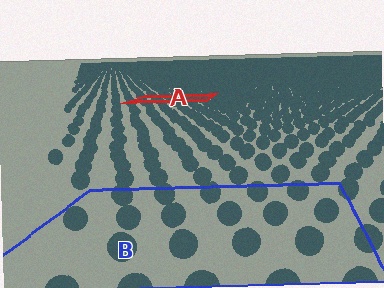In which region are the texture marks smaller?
The texture marks are smaller in region A, because it is farther away.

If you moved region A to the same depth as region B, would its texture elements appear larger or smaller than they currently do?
They would appear larger. At a closer depth, the same texture elements are projected at a bigger on-screen size.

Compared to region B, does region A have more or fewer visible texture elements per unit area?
Region A has more texture elements per unit area — they are packed more densely because it is farther away.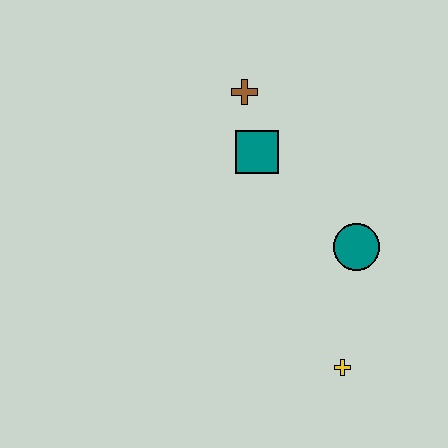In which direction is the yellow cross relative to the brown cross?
The yellow cross is below the brown cross.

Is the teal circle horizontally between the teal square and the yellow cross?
No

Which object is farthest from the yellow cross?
The brown cross is farthest from the yellow cross.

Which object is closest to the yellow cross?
The teal circle is closest to the yellow cross.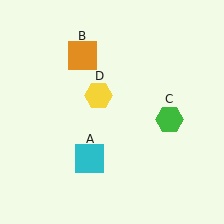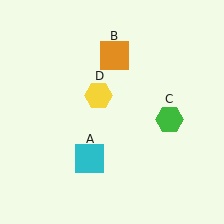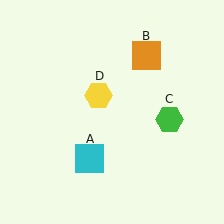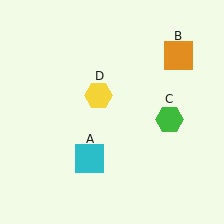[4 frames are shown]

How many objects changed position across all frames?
1 object changed position: orange square (object B).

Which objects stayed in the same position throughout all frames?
Cyan square (object A) and green hexagon (object C) and yellow hexagon (object D) remained stationary.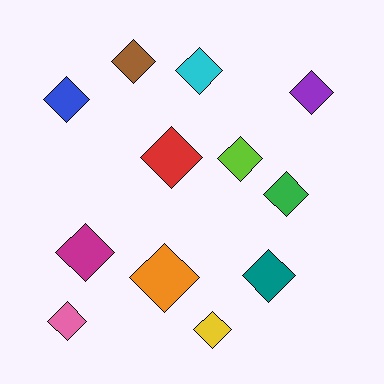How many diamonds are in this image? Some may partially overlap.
There are 12 diamonds.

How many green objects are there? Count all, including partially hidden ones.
There is 1 green object.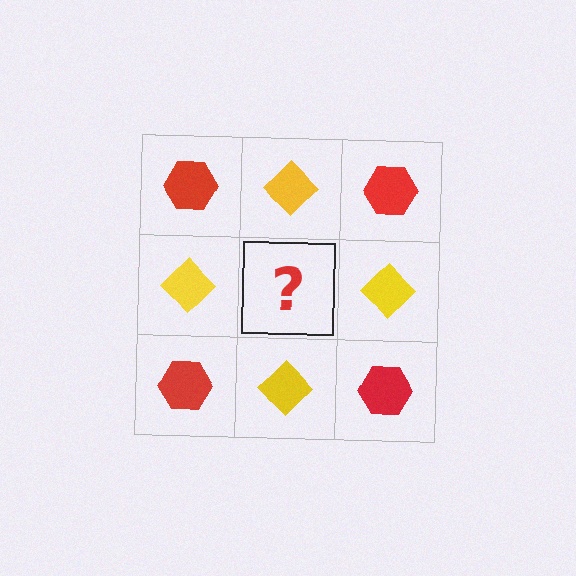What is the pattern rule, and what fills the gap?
The rule is that it alternates red hexagon and yellow diamond in a checkerboard pattern. The gap should be filled with a red hexagon.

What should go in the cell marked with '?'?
The missing cell should contain a red hexagon.